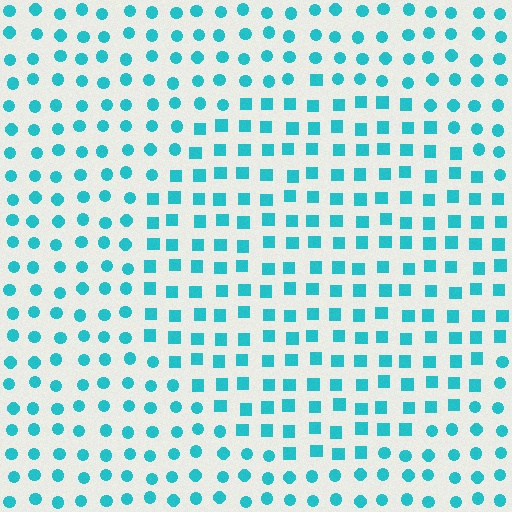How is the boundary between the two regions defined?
The boundary is defined by a change in element shape: squares inside vs. circles outside. All elements share the same color and spacing.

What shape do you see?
I see a circle.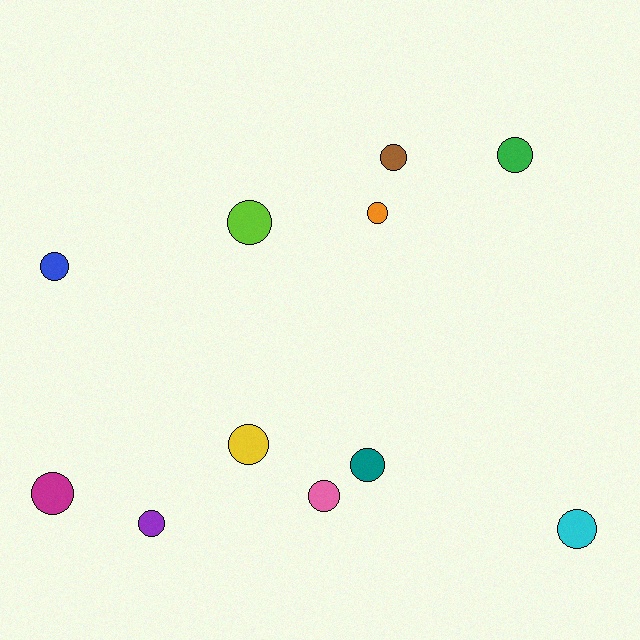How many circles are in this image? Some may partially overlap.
There are 11 circles.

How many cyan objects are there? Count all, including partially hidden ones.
There is 1 cyan object.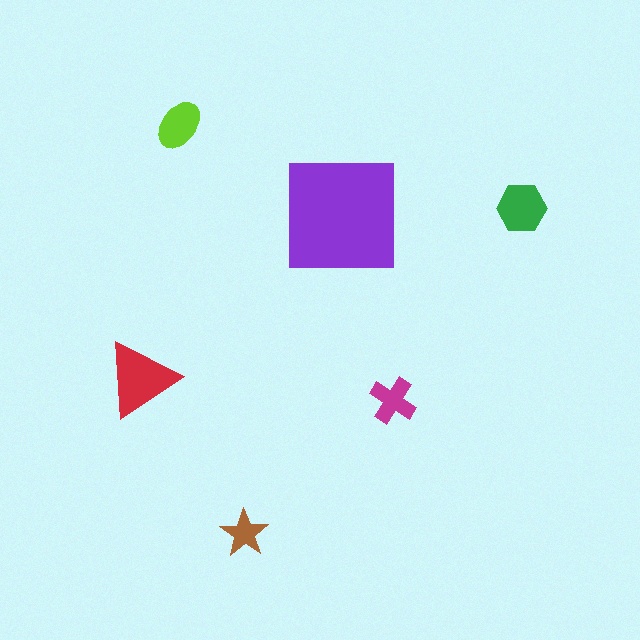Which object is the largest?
The purple square.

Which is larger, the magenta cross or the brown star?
The magenta cross.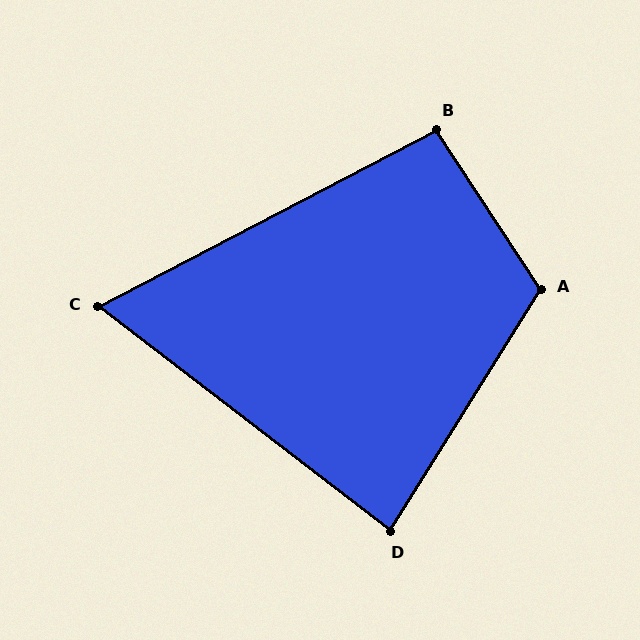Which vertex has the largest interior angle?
A, at approximately 115 degrees.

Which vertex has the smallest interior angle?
C, at approximately 65 degrees.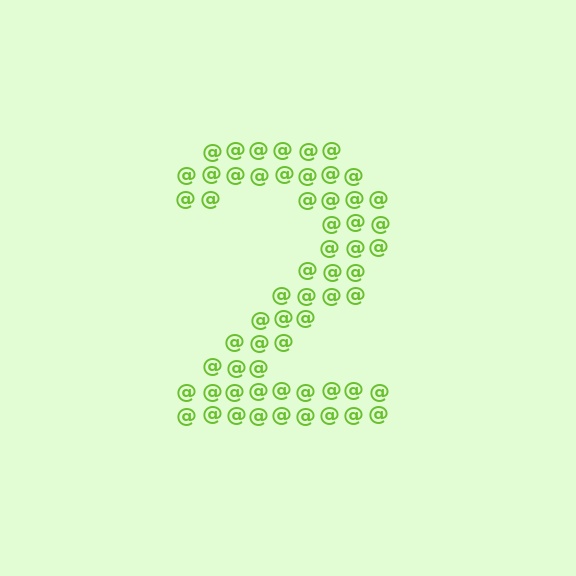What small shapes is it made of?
It is made of small at signs.